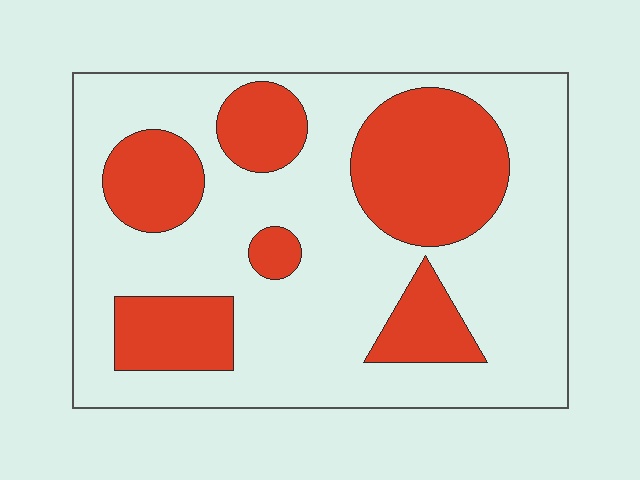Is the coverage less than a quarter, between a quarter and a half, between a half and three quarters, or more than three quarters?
Between a quarter and a half.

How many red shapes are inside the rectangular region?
6.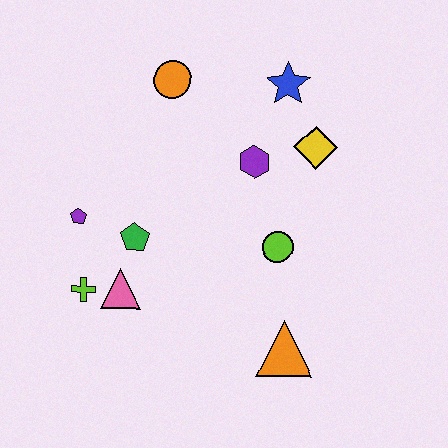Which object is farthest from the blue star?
The lime cross is farthest from the blue star.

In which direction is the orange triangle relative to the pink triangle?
The orange triangle is to the right of the pink triangle.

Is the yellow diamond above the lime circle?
Yes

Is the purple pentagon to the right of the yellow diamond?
No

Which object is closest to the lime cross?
The pink triangle is closest to the lime cross.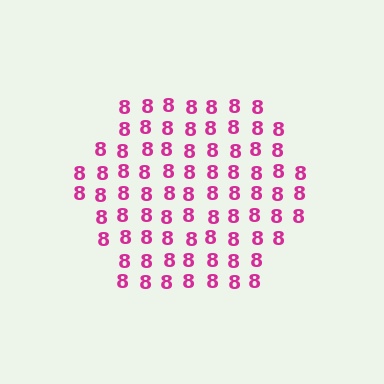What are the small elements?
The small elements are digit 8's.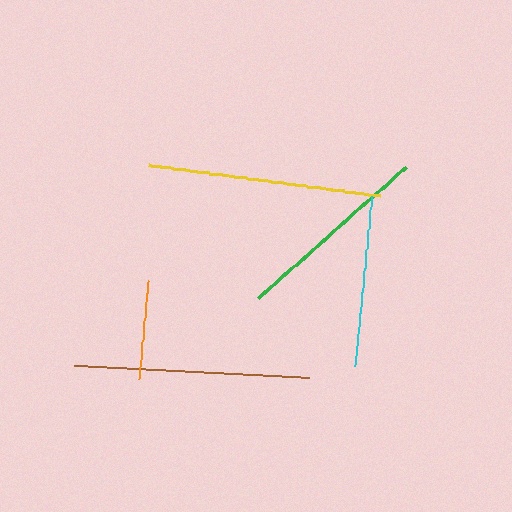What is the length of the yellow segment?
The yellow segment is approximately 234 pixels long.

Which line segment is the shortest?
The orange line is the shortest at approximately 99 pixels.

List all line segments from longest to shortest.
From longest to shortest: brown, yellow, green, cyan, orange.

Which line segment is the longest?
The brown line is the longest at approximately 235 pixels.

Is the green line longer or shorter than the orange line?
The green line is longer than the orange line.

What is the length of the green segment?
The green segment is approximately 198 pixels long.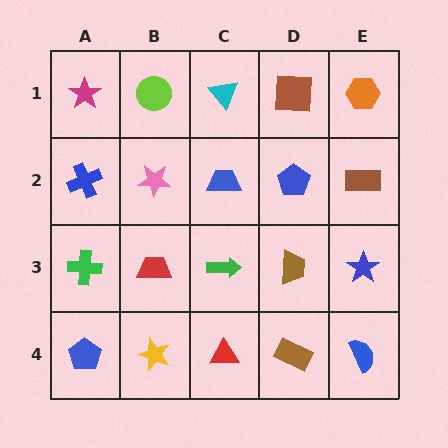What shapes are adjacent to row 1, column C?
A blue trapezoid (row 2, column C), a lime circle (row 1, column B), a brown square (row 1, column D).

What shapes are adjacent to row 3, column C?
A blue trapezoid (row 2, column C), a red triangle (row 4, column C), a red trapezoid (row 3, column B), a brown trapezoid (row 3, column D).